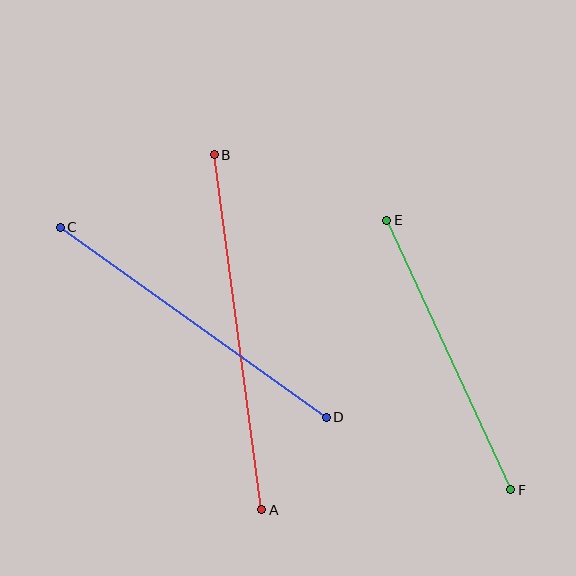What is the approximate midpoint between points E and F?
The midpoint is at approximately (449, 355) pixels.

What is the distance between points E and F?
The distance is approximately 297 pixels.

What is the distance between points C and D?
The distance is approximately 327 pixels.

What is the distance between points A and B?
The distance is approximately 358 pixels.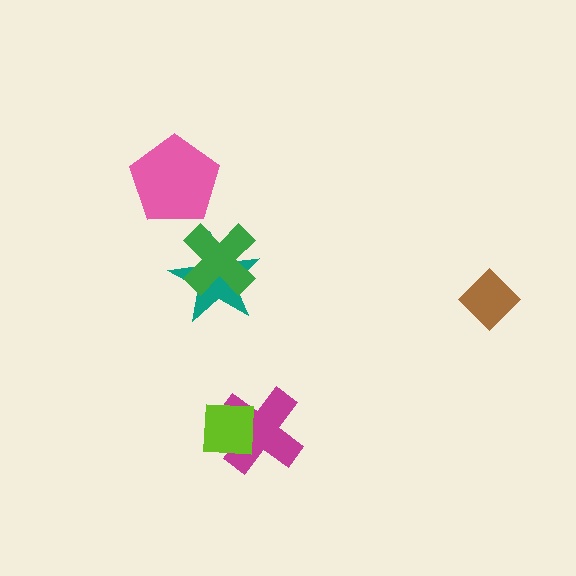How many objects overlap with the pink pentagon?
0 objects overlap with the pink pentagon.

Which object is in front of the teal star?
The green cross is in front of the teal star.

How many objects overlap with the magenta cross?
1 object overlaps with the magenta cross.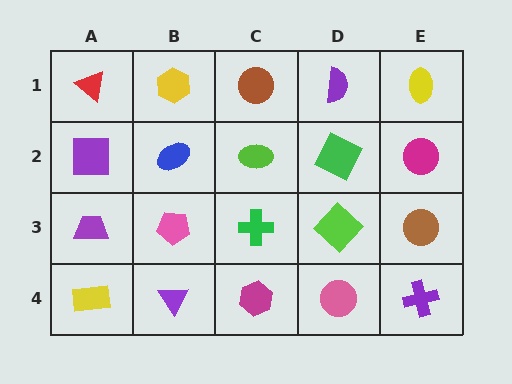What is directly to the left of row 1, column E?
A purple semicircle.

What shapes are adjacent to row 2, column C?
A brown circle (row 1, column C), a green cross (row 3, column C), a blue ellipse (row 2, column B), a green square (row 2, column D).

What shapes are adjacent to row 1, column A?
A purple square (row 2, column A), a yellow hexagon (row 1, column B).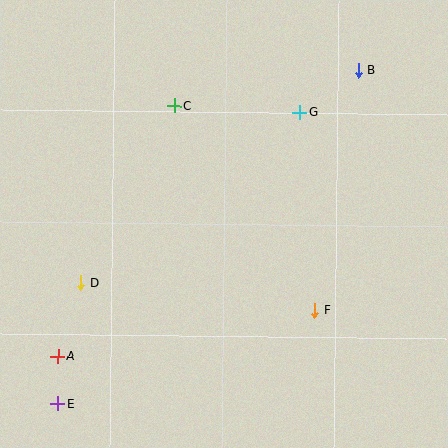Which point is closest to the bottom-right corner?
Point F is closest to the bottom-right corner.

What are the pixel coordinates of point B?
Point B is at (358, 70).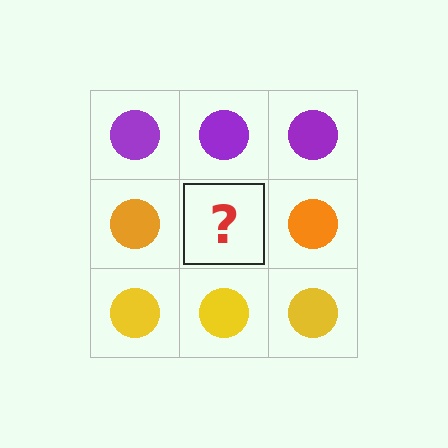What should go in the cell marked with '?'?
The missing cell should contain an orange circle.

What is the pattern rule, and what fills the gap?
The rule is that each row has a consistent color. The gap should be filled with an orange circle.